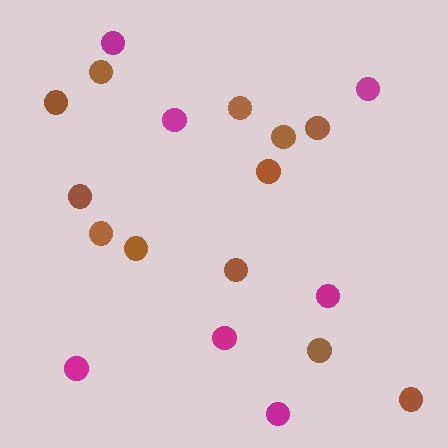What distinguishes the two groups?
There are 2 groups: one group of magenta circles (7) and one group of brown circles (12).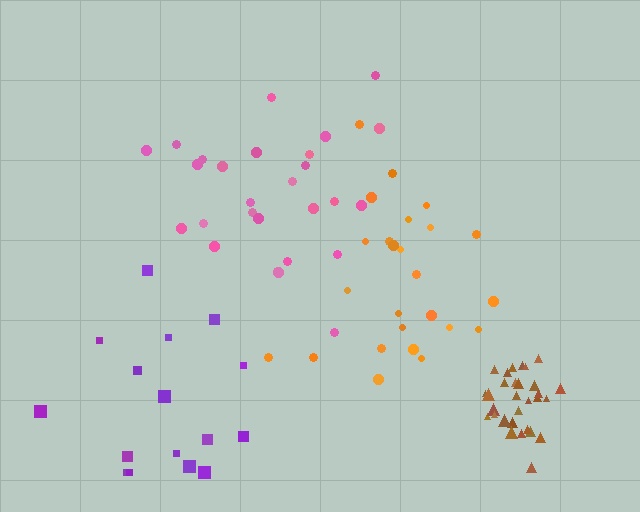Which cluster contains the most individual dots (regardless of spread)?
Brown (30).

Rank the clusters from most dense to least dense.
brown, pink, orange, purple.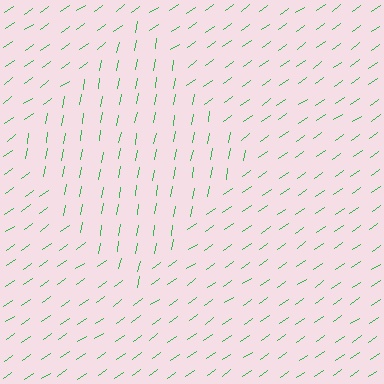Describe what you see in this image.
The image is filled with small green line segments. A diamond region in the image has lines oriented differently from the surrounding lines, creating a visible texture boundary.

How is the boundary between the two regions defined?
The boundary is defined purely by a change in line orientation (approximately 45 degrees difference). All lines are the same color and thickness.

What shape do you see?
I see a diamond.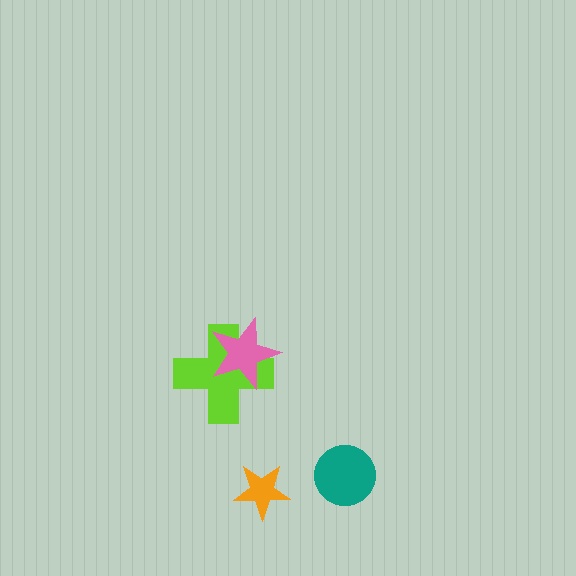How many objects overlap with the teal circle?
0 objects overlap with the teal circle.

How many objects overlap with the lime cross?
1 object overlaps with the lime cross.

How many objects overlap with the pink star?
1 object overlaps with the pink star.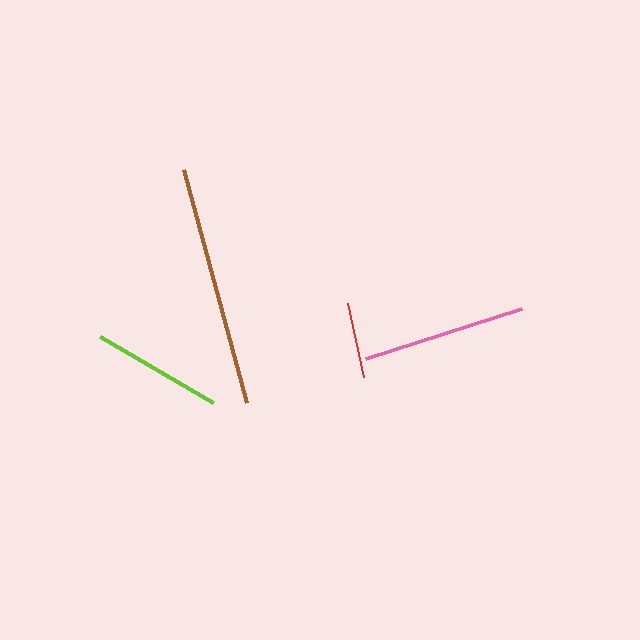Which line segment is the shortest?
The red line is the shortest at approximately 76 pixels.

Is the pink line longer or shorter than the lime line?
The pink line is longer than the lime line.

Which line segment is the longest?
The brown line is the longest at approximately 242 pixels.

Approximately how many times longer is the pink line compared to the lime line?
The pink line is approximately 1.2 times the length of the lime line.